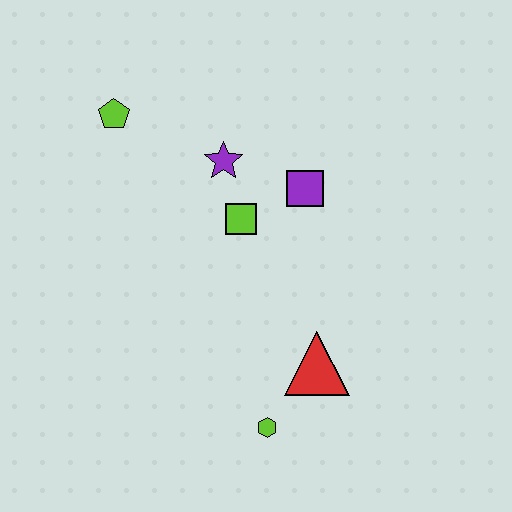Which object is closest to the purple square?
The lime square is closest to the purple square.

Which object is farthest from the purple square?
The lime hexagon is farthest from the purple square.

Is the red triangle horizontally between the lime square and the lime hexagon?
No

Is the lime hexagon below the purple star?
Yes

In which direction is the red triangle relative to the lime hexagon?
The red triangle is above the lime hexagon.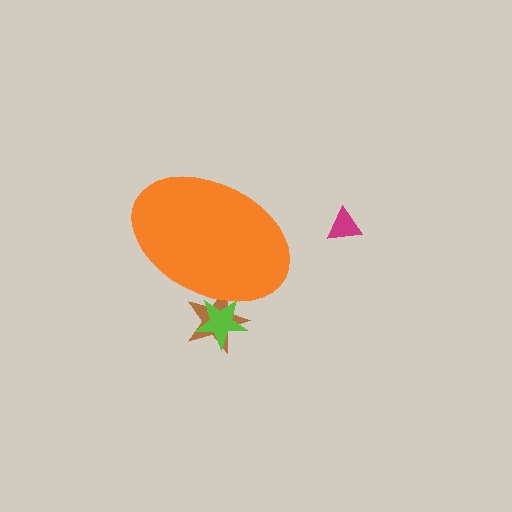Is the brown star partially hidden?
Yes, the brown star is partially hidden behind the orange ellipse.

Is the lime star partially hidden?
Yes, the lime star is partially hidden behind the orange ellipse.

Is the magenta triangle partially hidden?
No, the magenta triangle is fully visible.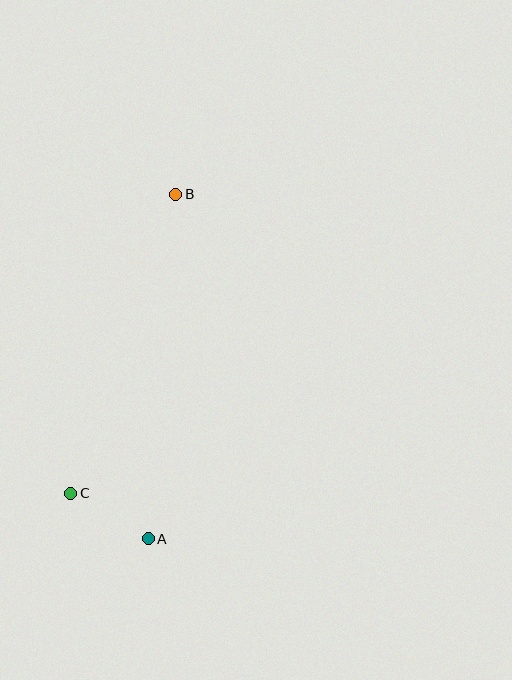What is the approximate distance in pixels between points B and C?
The distance between B and C is approximately 317 pixels.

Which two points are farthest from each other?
Points A and B are farthest from each other.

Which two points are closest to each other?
Points A and C are closest to each other.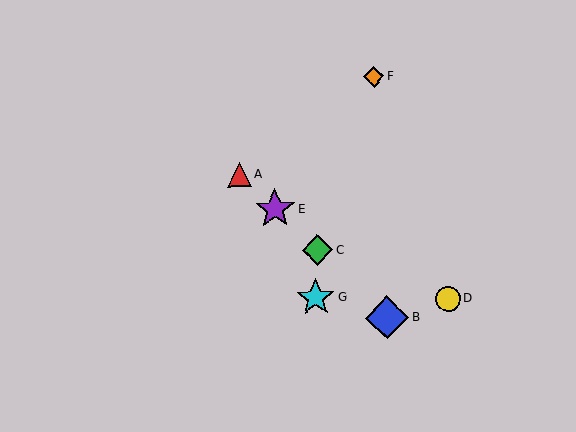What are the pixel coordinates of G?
Object G is at (316, 298).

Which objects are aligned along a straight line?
Objects A, B, C, E are aligned along a straight line.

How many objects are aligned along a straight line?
4 objects (A, B, C, E) are aligned along a straight line.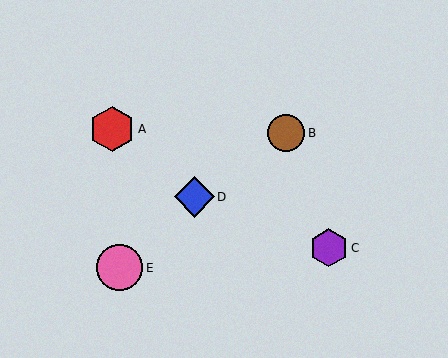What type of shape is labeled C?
Shape C is a purple hexagon.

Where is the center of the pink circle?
The center of the pink circle is at (120, 268).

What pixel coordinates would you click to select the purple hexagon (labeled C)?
Click at (329, 248) to select the purple hexagon C.